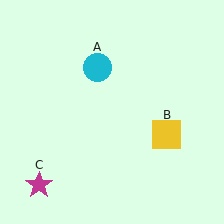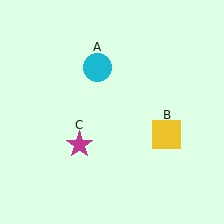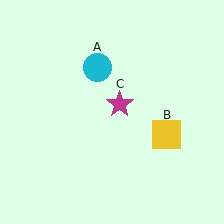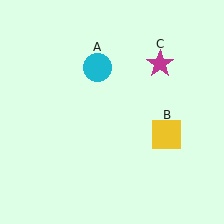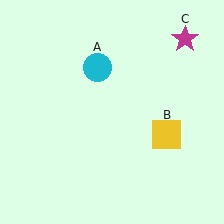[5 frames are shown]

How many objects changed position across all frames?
1 object changed position: magenta star (object C).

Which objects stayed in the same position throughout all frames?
Cyan circle (object A) and yellow square (object B) remained stationary.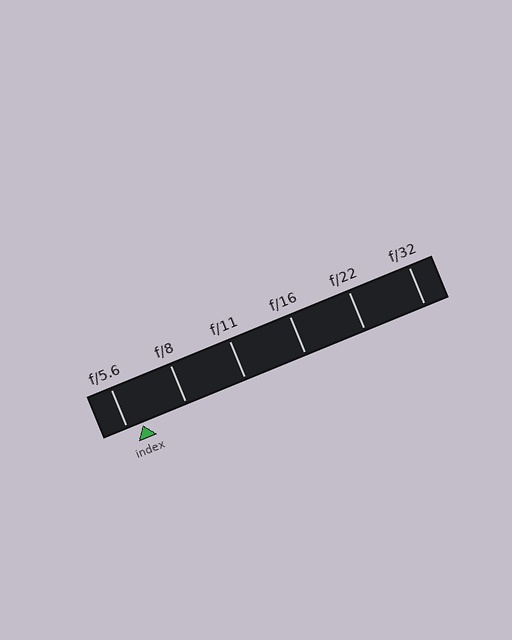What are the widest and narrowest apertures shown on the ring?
The widest aperture shown is f/5.6 and the narrowest is f/32.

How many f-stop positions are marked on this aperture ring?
There are 6 f-stop positions marked.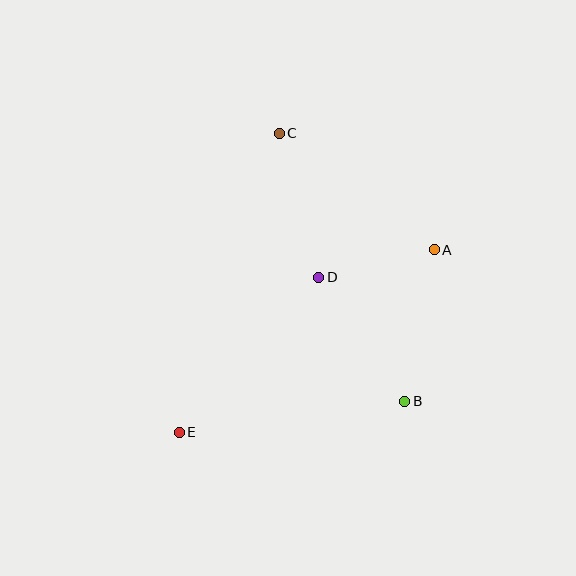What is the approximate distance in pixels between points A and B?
The distance between A and B is approximately 154 pixels.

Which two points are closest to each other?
Points A and D are closest to each other.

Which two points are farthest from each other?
Points C and E are farthest from each other.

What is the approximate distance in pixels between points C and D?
The distance between C and D is approximately 149 pixels.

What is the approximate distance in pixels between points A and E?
The distance between A and E is approximately 314 pixels.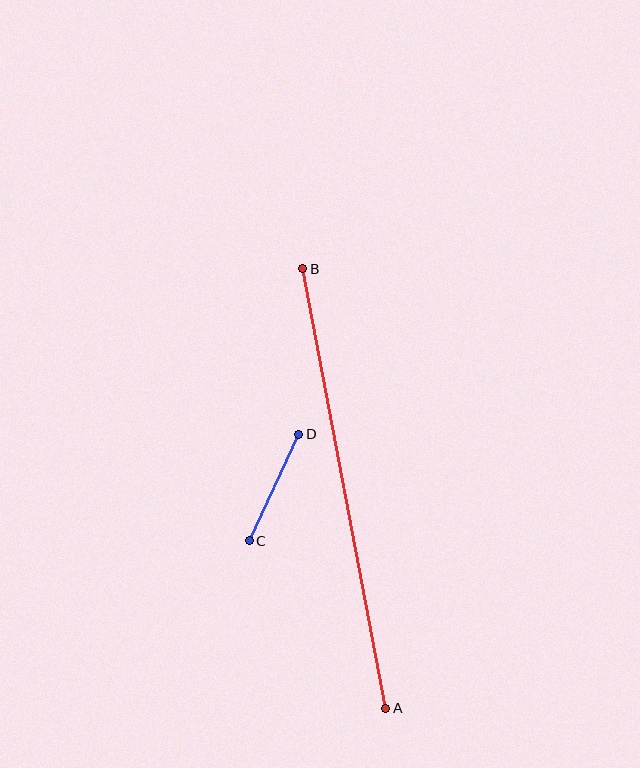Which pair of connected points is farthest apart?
Points A and B are farthest apart.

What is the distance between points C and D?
The distance is approximately 118 pixels.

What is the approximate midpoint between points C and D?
The midpoint is at approximately (274, 487) pixels.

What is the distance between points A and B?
The distance is approximately 447 pixels.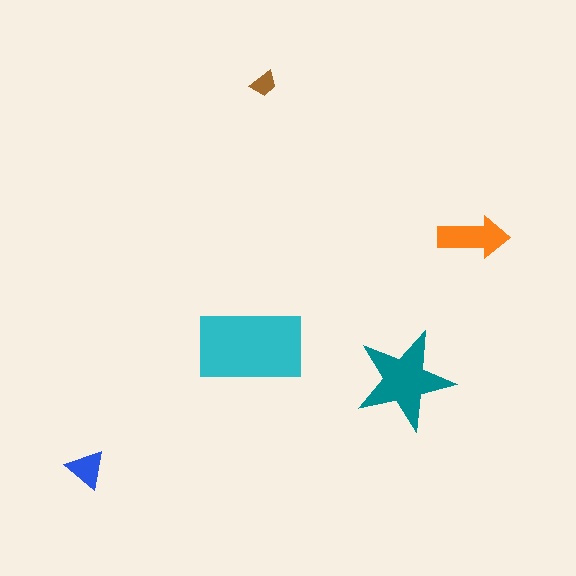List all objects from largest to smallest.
The cyan rectangle, the teal star, the orange arrow, the blue triangle, the brown trapezoid.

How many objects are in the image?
There are 5 objects in the image.